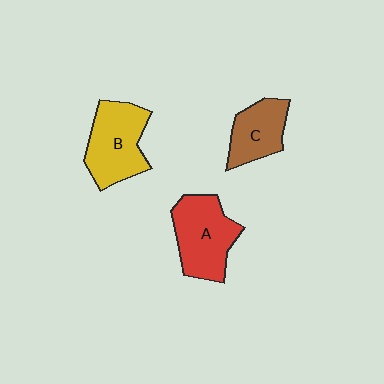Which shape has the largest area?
Shape A (red).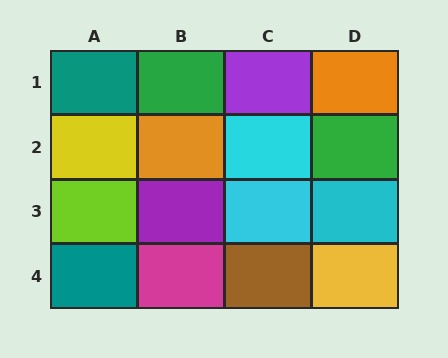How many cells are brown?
1 cell is brown.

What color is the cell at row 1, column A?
Teal.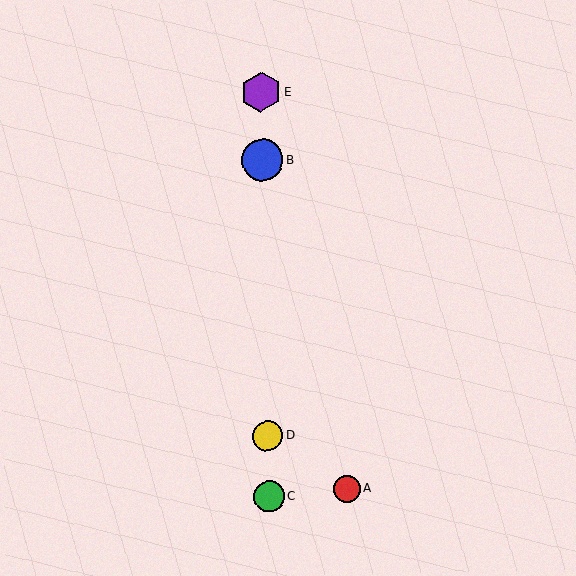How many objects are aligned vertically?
4 objects (B, C, D, E) are aligned vertically.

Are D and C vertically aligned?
Yes, both are at x≈268.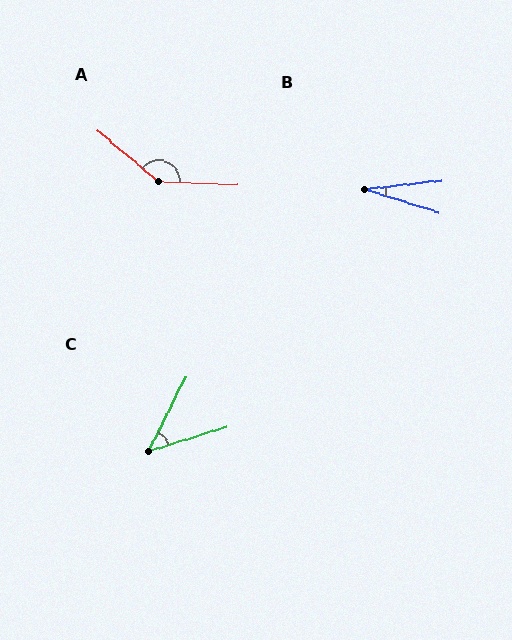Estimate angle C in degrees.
Approximately 46 degrees.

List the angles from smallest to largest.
B (23°), C (46°), A (142°).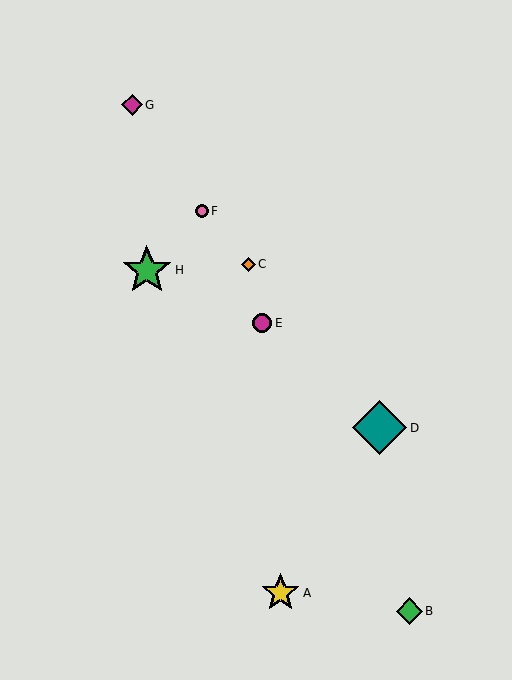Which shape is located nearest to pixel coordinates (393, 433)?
The teal diamond (labeled D) at (380, 428) is nearest to that location.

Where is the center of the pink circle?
The center of the pink circle is at (202, 211).